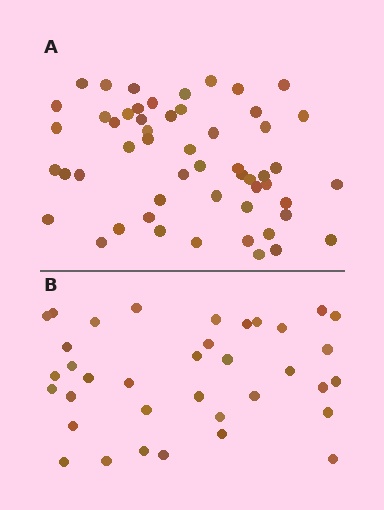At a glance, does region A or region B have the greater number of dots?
Region A (the top region) has more dots.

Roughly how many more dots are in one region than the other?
Region A has approximately 20 more dots than region B.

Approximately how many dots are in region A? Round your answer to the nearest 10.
About 50 dots. (The exact count is 54, which rounds to 50.)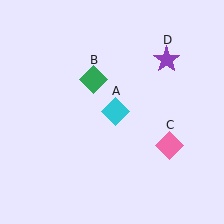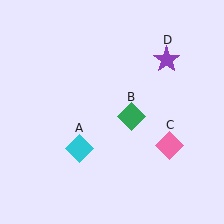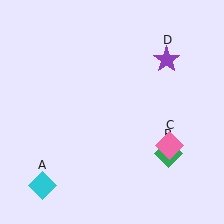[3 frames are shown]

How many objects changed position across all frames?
2 objects changed position: cyan diamond (object A), green diamond (object B).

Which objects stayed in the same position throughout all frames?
Pink diamond (object C) and purple star (object D) remained stationary.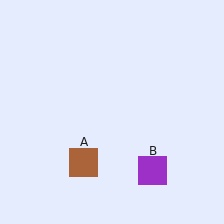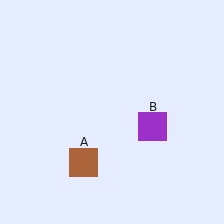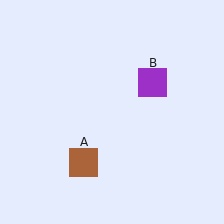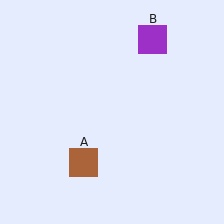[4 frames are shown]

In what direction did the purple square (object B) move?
The purple square (object B) moved up.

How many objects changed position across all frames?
1 object changed position: purple square (object B).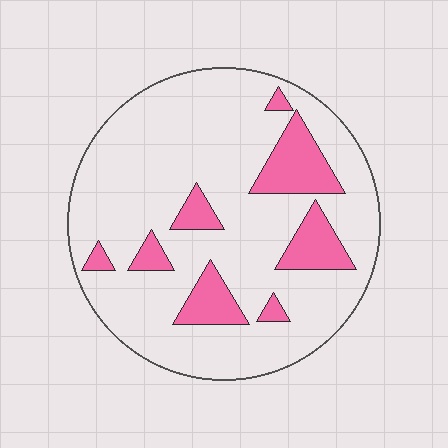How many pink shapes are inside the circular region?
8.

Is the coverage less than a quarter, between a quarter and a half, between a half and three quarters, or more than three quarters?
Less than a quarter.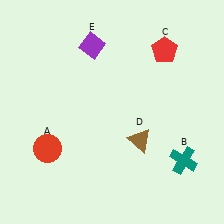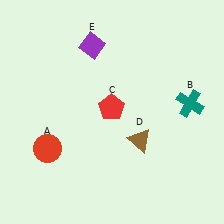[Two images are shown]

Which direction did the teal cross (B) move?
The teal cross (B) moved up.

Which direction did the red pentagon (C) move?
The red pentagon (C) moved down.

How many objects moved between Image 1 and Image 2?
2 objects moved between the two images.